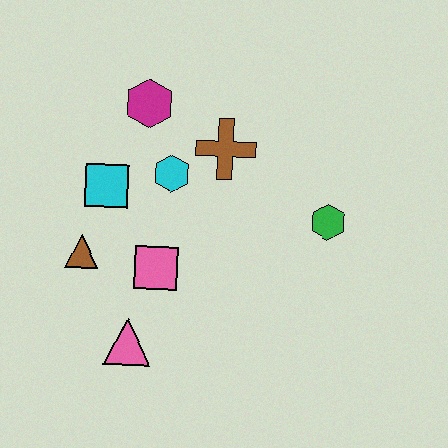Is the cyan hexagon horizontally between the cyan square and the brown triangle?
No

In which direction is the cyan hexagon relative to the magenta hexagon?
The cyan hexagon is below the magenta hexagon.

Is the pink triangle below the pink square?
Yes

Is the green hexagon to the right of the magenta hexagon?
Yes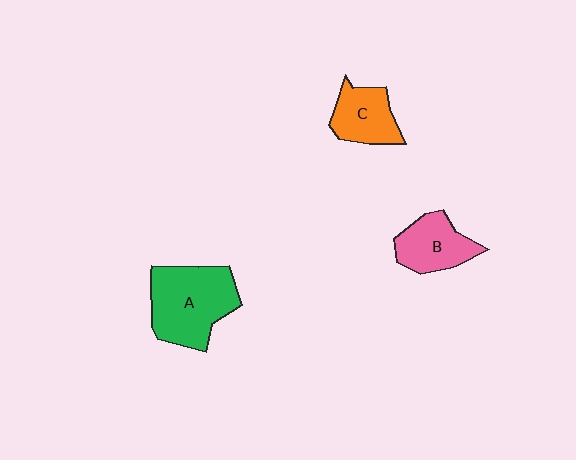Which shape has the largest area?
Shape A (green).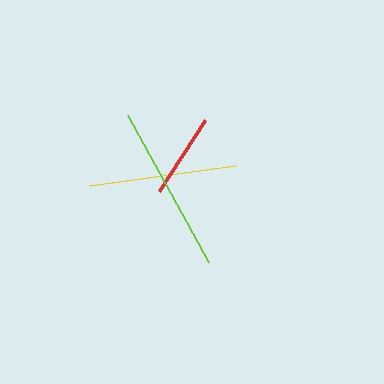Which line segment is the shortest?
The red line is the shortest at approximately 85 pixels.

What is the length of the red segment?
The red segment is approximately 85 pixels long.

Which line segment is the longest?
The lime line is the longest at approximately 168 pixels.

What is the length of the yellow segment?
The yellow segment is approximately 146 pixels long.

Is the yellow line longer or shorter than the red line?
The yellow line is longer than the red line.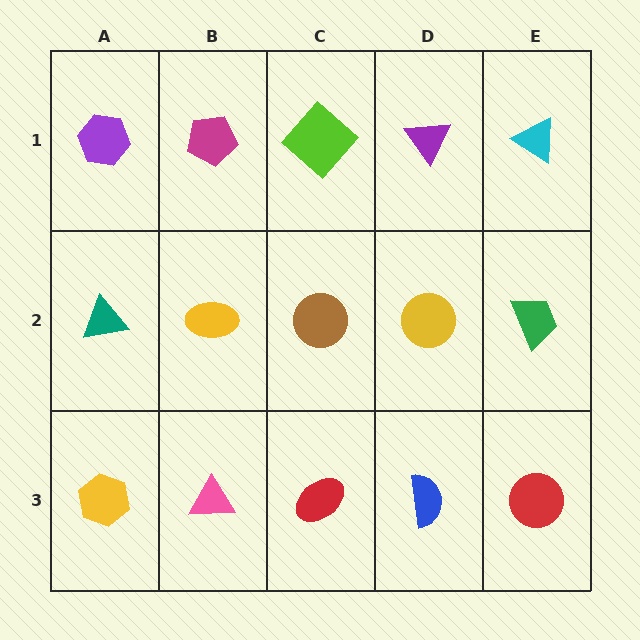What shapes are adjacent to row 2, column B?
A magenta pentagon (row 1, column B), a pink triangle (row 3, column B), a teal triangle (row 2, column A), a brown circle (row 2, column C).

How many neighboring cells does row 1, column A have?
2.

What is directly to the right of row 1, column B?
A lime diamond.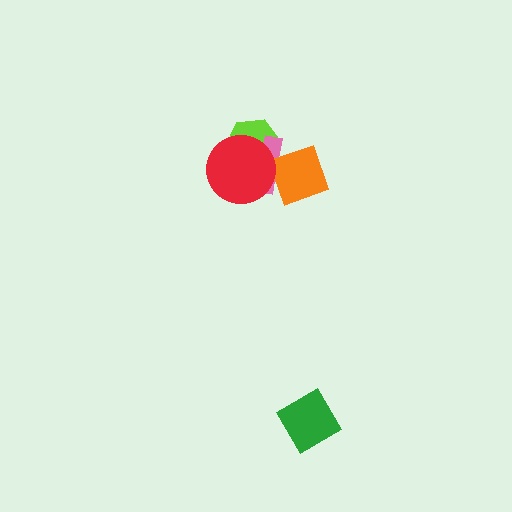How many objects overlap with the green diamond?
0 objects overlap with the green diamond.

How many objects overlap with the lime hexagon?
3 objects overlap with the lime hexagon.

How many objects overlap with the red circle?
3 objects overlap with the red circle.